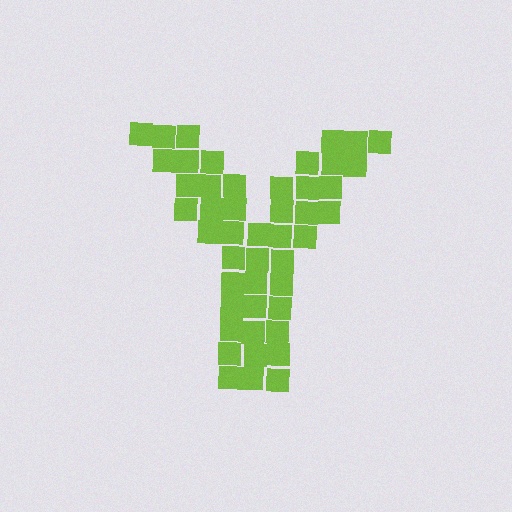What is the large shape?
The large shape is the letter Y.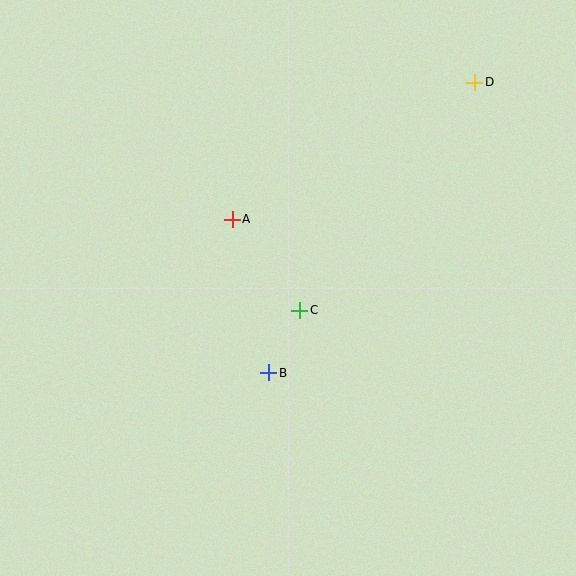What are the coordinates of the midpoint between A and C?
The midpoint between A and C is at (266, 265).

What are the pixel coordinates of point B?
Point B is at (269, 373).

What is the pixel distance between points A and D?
The distance between A and D is 278 pixels.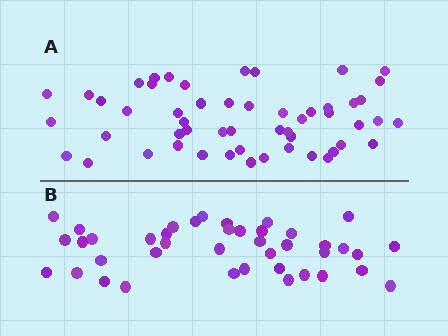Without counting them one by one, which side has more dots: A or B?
Region A (the top region) has more dots.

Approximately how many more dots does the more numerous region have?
Region A has roughly 12 or so more dots than region B.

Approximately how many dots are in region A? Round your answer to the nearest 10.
About 50 dots. (The exact count is 53, which rounds to 50.)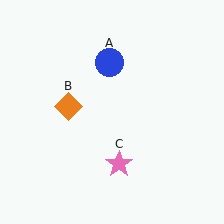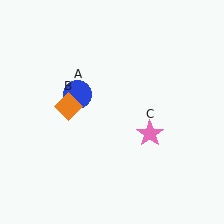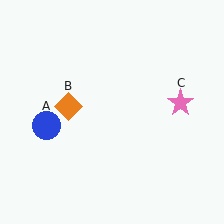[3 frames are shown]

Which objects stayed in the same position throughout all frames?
Orange diamond (object B) remained stationary.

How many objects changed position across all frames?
2 objects changed position: blue circle (object A), pink star (object C).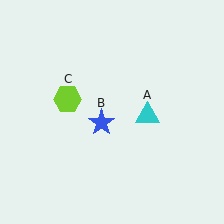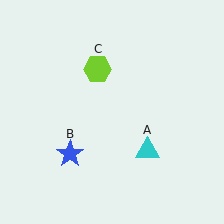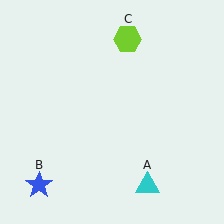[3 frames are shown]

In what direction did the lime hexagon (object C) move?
The lime hexagon (object C) moved up and to the right.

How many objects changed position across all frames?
3 objects changed position: cyan triangle (object A), blue star (object B), lime hexagon (object C).